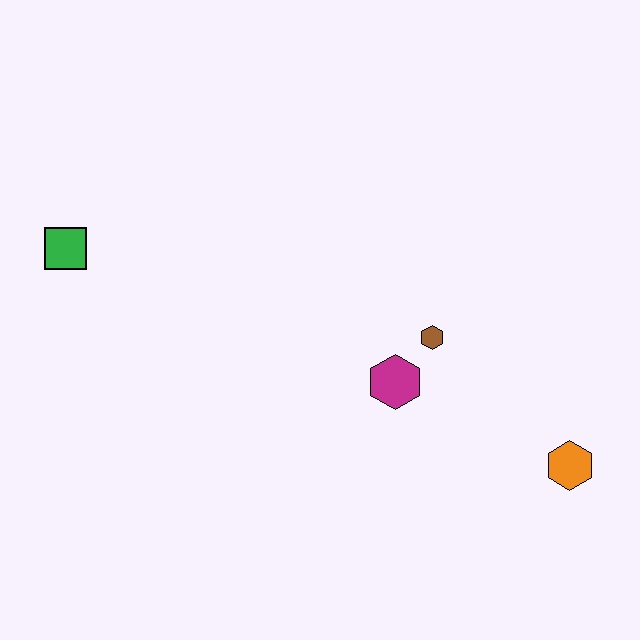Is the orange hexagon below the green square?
Yes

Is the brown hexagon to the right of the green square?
Yes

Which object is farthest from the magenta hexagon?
The green square is farthest from the magenta hexagon.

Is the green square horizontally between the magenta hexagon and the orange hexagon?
No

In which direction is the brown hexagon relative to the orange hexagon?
The brown hexagon is to the left of the orange hexagon.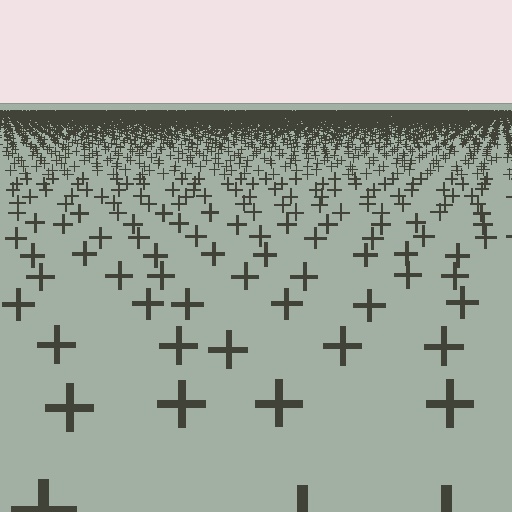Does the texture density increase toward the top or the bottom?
Density increases toward the top.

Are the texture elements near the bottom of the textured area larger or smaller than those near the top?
Larger. Near the bottom, elements are closer to the viewer and appear at a bigger on-screen size.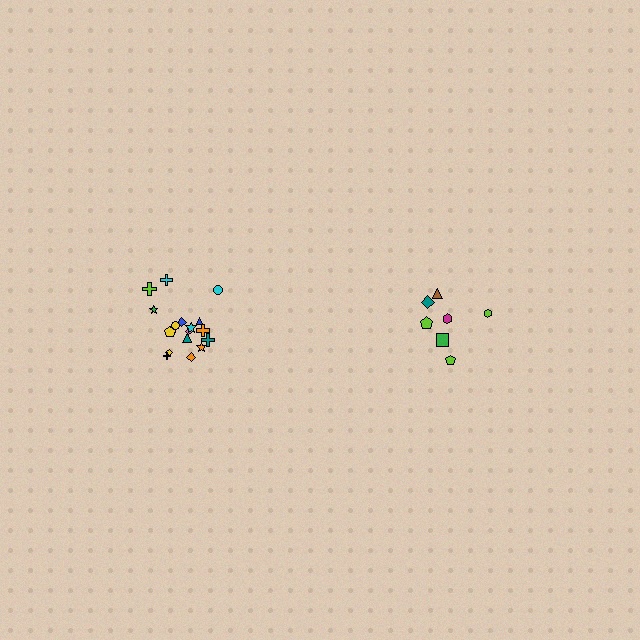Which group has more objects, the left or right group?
The left group.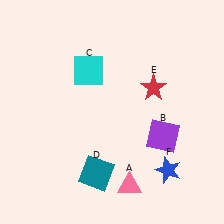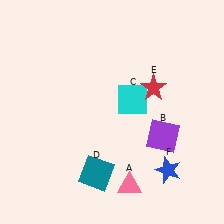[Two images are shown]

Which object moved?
The cyan square (C) moved right.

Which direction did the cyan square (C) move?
The cyan square (C) moved right.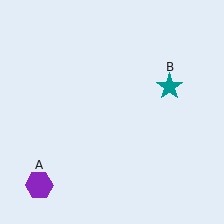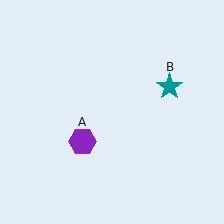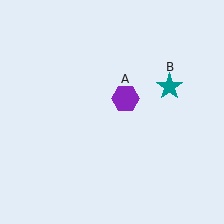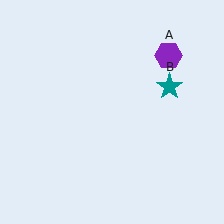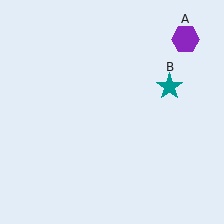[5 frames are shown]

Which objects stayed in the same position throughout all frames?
Teal star (object B) remained stationary.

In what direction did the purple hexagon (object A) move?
The purple hexagon (object A) moved up and to the right.